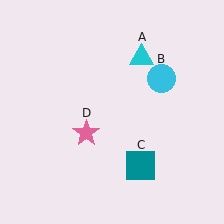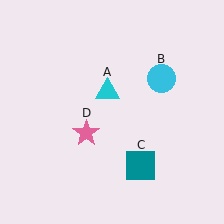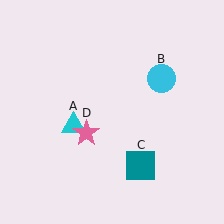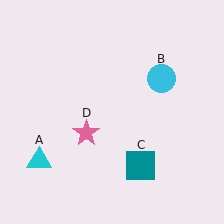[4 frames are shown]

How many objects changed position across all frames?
1 object changed position: cyan triangle (object A).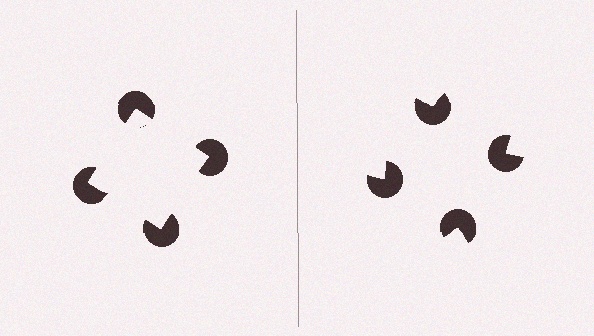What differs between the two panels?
The pac-man discs are positioned identically on both sides; only the wedge orientations differ. On the left they align to a square; on the right they are misaligned.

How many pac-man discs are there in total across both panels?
8 — 4 on each side.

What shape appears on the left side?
An illusory square.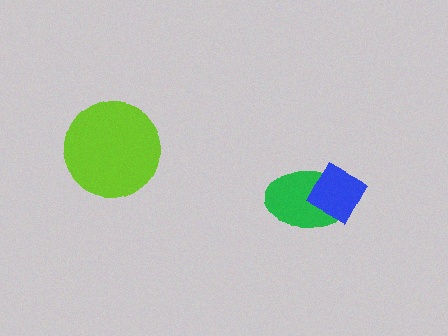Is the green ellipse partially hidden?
Yes, it is partially covered by another shape.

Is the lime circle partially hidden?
No, no other shape covers it.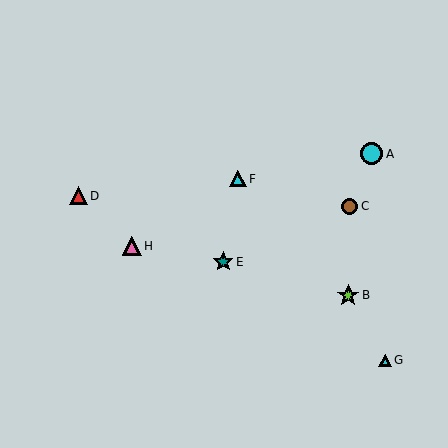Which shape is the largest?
The cyan circle (labeled A) is the largest.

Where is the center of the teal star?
The center of the teal star is at (223, 262).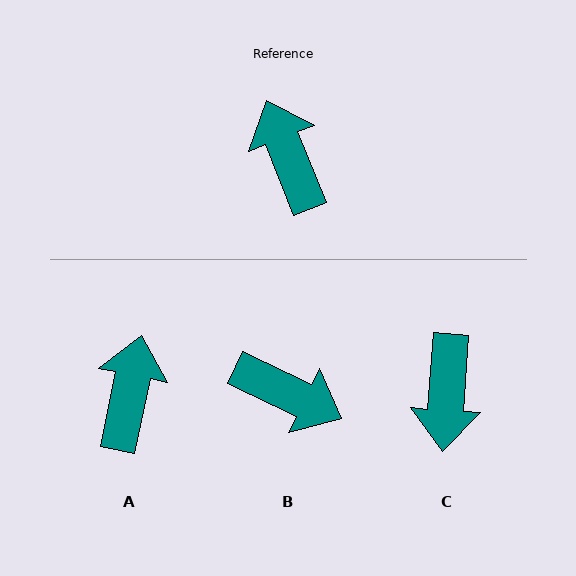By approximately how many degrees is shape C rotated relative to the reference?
Approximately 154 degrees counter-clockwise.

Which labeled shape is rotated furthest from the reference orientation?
C, about 154 degrees away.